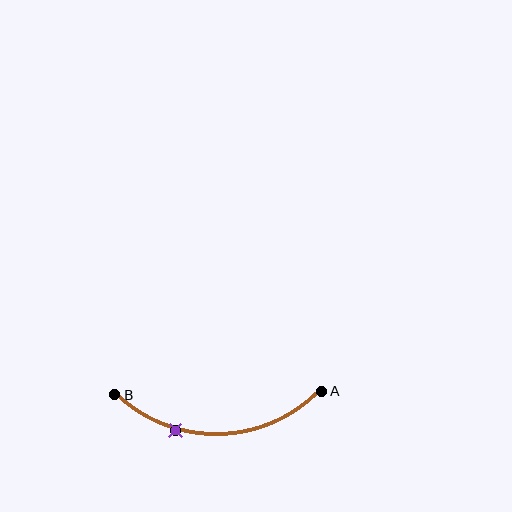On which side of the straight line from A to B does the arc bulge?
The arc bulges below the straight line connecting A and B.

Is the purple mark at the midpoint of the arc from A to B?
No. The purple mark lies on the arc but is closer to endpoint B. The arc midpoint would be at the point on the curve equidistant along the arc from both A and B.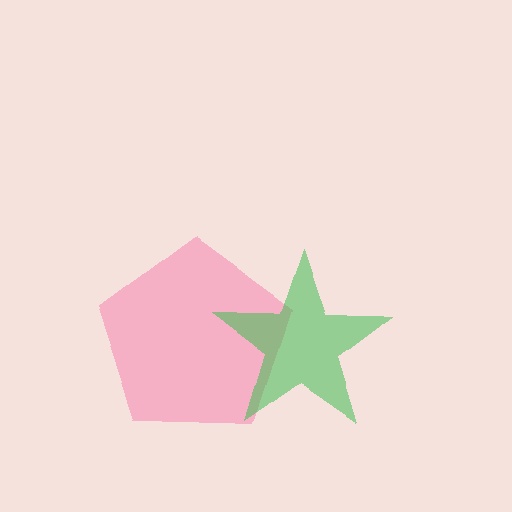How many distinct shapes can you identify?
There are 2 distinct shapes: a pink pentagon, a green star.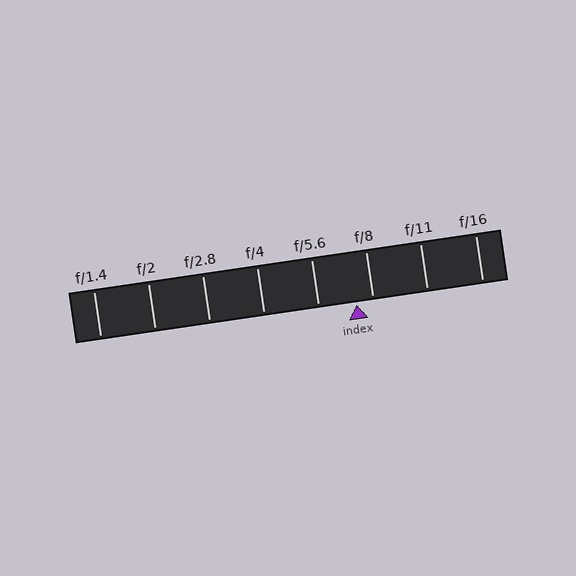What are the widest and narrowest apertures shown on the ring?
The widest aperture shown is f/1.4 and the narrowest is f/16.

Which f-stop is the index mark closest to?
The index mark is closest to f/8.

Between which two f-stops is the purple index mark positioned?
The index mark is between f/5.6 and f/8.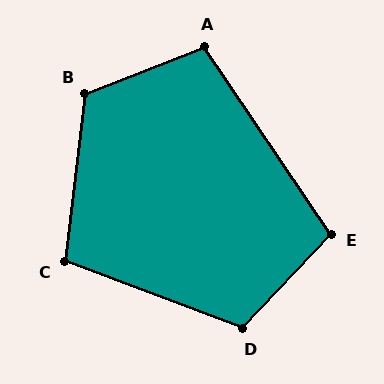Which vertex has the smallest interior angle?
E, at approximately 103 degrees.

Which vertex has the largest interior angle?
B, at approximately 118 degrees.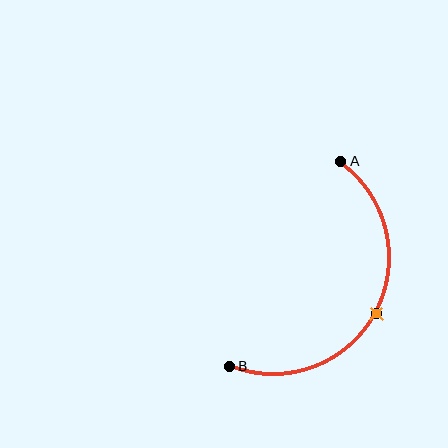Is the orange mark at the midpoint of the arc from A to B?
Yes. The orange mark lies on the arc at equal arc-length from both A and B — it is the arc midpoint.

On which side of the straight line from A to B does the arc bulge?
The arc bulges to the right of the straight line connecting A and B.